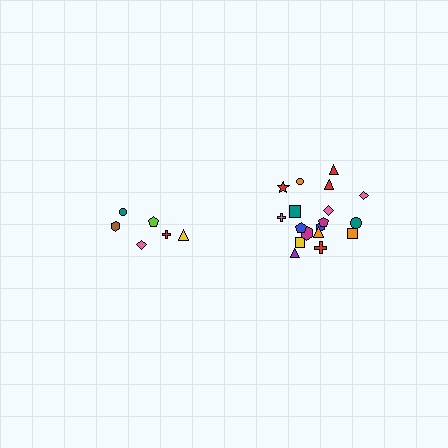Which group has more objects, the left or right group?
The right group.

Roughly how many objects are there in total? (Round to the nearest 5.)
Roughly 25 objects in total.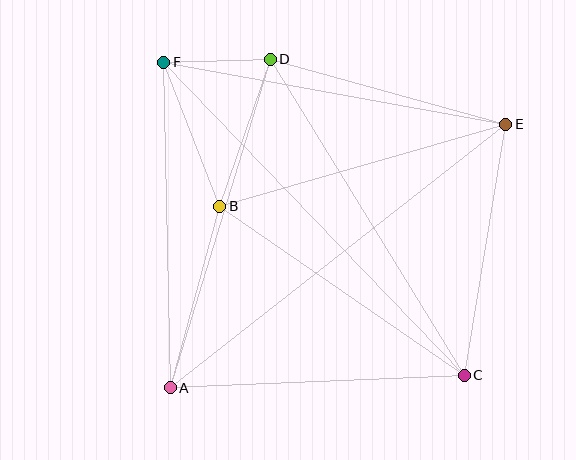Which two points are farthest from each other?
Points C and F are farthest from each other.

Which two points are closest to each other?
Points D and F are closest to each other.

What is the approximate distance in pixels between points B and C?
The distance between B and C is approximately 297 pixels.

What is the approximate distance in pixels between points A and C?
The distance between A and C is approximately 294 pixels.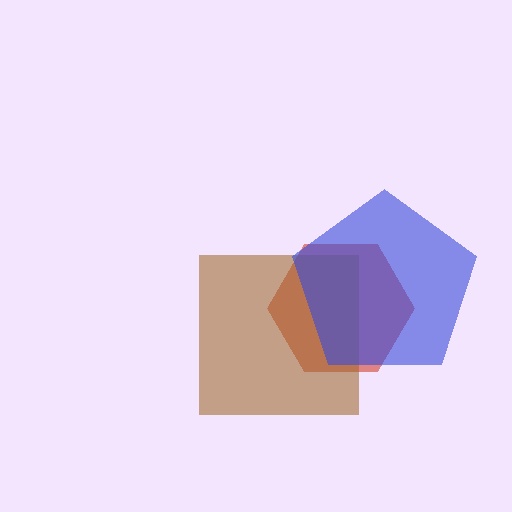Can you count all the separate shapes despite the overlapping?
Yes, there are 3 separate shapes.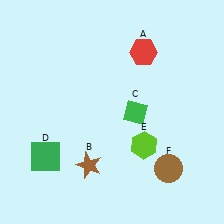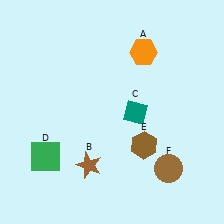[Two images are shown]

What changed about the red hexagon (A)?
In Image 1, A is red. In Image 2, it changed to orange.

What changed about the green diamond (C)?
In Image 1, C is green. In Image 2, it changed to teal.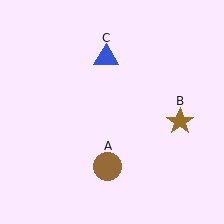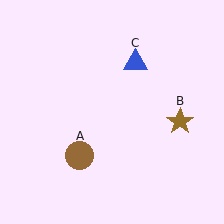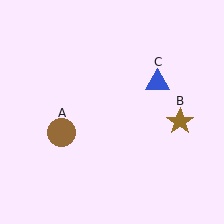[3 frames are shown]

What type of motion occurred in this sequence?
The brown circle (object A), blue triangle (object C) rotated clockwise around the center of the scene.